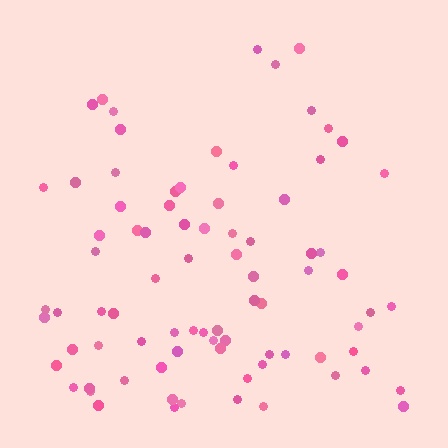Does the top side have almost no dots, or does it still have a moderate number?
Still a moderate number, just noticeably fewer than the bottom.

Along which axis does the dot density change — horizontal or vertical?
Vertical.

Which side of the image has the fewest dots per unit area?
The top.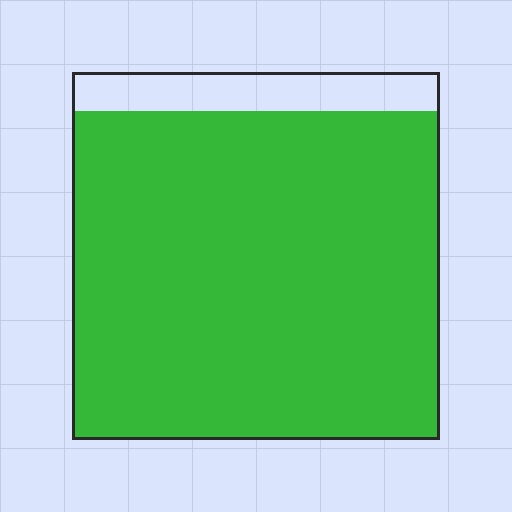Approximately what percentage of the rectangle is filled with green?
Approximately 90%.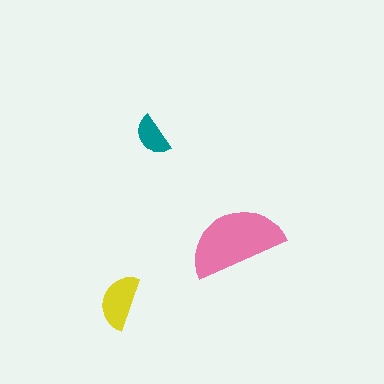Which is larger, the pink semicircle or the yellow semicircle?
The pink one.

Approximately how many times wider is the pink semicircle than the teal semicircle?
About 2.5 times wider.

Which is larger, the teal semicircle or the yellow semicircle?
The yellow one.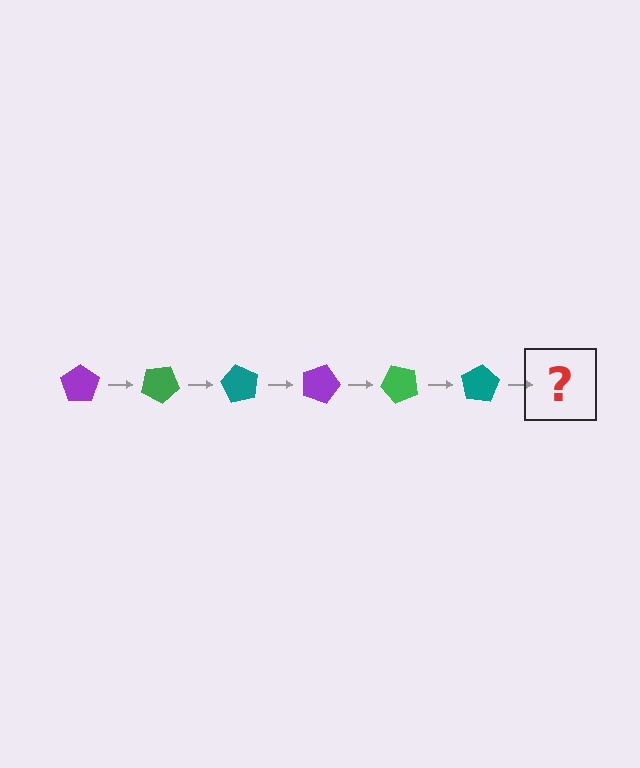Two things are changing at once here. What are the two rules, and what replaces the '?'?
The two rules are that it rotates 30 degrees each step and the color cycles through purple, green, and teal. The '?' should be a purple pentagon, rotated 180 degrees from the start.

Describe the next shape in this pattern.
It should be a purple pentagon, rotated 180 degrees from the start.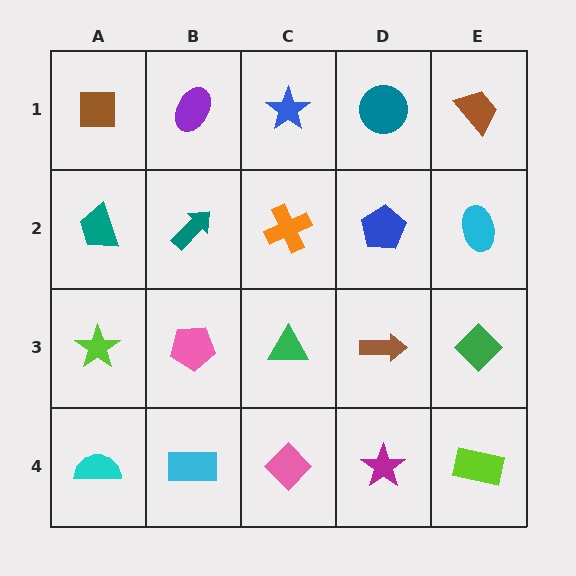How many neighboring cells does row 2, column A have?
3.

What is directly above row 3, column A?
A teal trapezoid.